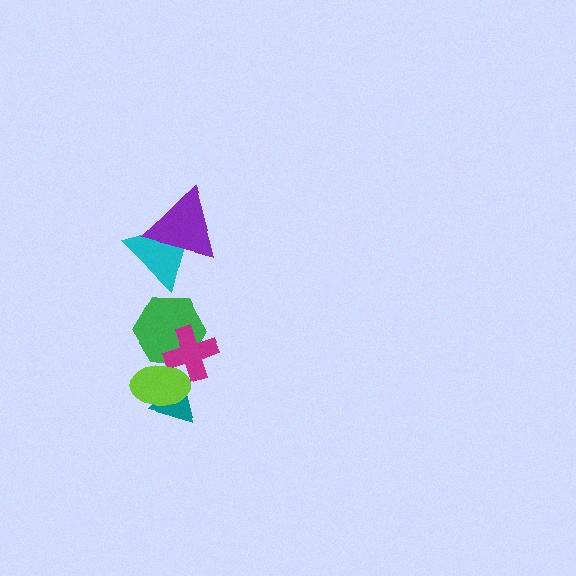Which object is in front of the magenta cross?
The lime ellipse is in front of the magenta cross.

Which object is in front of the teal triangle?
The lime ellipse is in front of the teal triangle.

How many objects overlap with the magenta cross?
2 objects overlap with the magenta cross.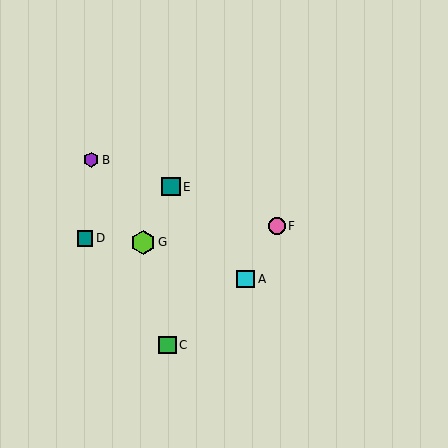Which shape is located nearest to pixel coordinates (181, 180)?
The teal square (labeled E) at (171, 187) is nearest to that location.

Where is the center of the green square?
The center of the green square is at (167, 345).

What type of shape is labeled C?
Shape C is a green square.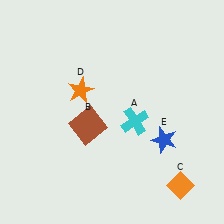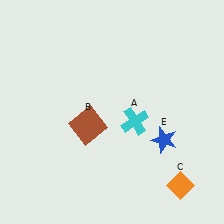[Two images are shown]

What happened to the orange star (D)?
The orange star (D) was removed in Image 2. It was in the top-left area of Image 1.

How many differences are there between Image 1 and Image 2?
There is 1 difference between the two images.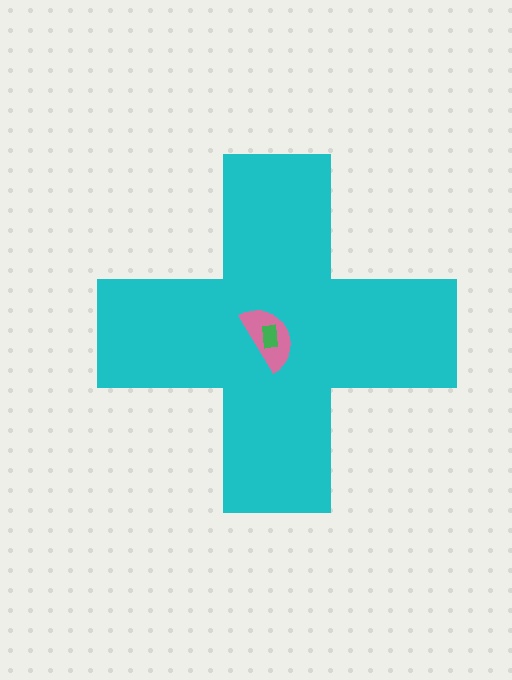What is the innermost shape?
The green rectangle.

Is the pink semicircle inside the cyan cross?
Yes.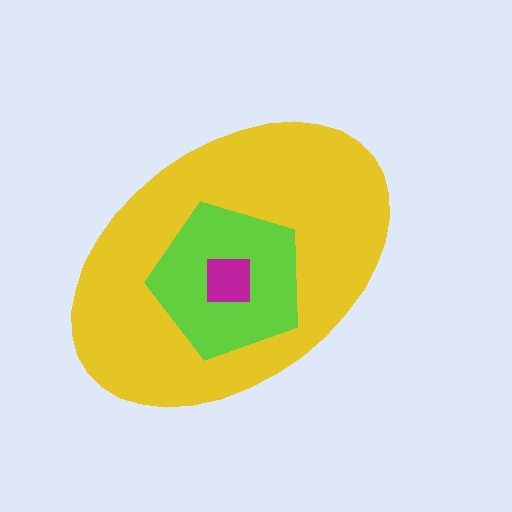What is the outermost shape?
The yellow ellipse.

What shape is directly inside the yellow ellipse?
The lime pentagon.